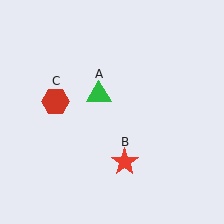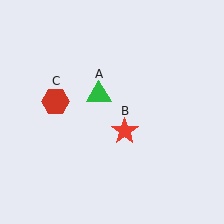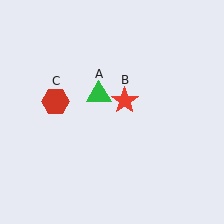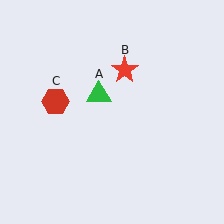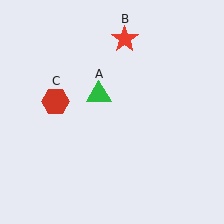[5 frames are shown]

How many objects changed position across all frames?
1 object changed position: red star (object B).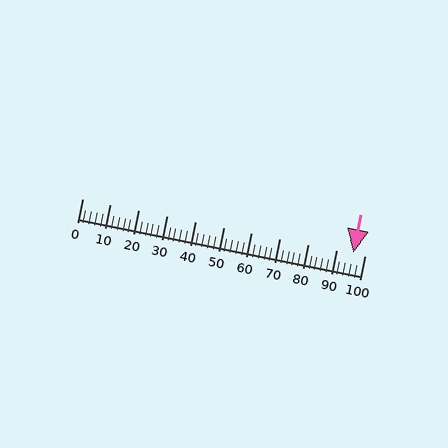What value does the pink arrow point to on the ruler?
The pink arrow points to approximately 96.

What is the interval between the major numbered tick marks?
The major tick marks are spaced 10 units apart.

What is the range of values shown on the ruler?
The ruler shows values from 0 to 100.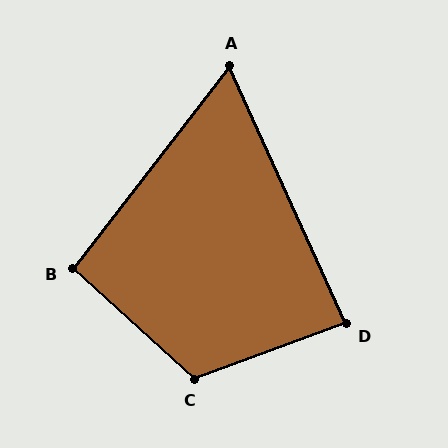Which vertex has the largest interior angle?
C, at approximately 118 degrees.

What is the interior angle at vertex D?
Approximately 86 degrees (approximately right).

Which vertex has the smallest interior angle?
A, at approximately 62 degrees.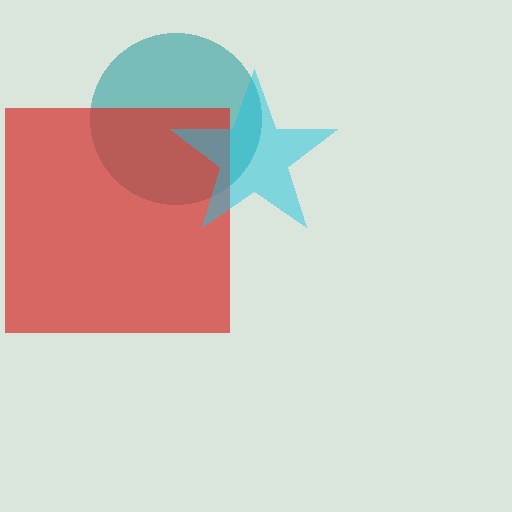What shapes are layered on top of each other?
The layered shapes are: a teal circle, a red square, a cyan star.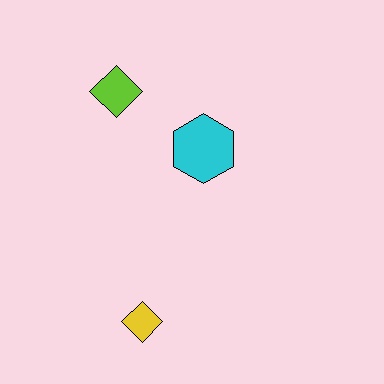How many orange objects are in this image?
There are no orange objects.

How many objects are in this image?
There are 3 objects.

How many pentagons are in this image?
There are no pentagons.